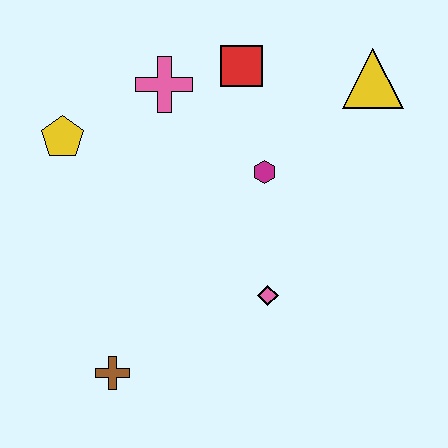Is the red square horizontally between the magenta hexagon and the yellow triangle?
No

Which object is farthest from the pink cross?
The brown cross is farthest from the pink cross.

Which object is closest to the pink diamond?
The magenta hexagon is closest to the pink diamond.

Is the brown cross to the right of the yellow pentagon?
Yes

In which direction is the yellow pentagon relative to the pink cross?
The yellow pentagon is to the left of the pink cross.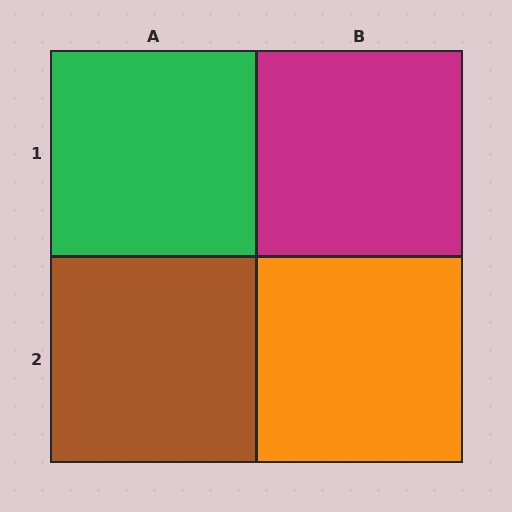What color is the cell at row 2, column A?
Brown.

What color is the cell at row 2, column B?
Orange.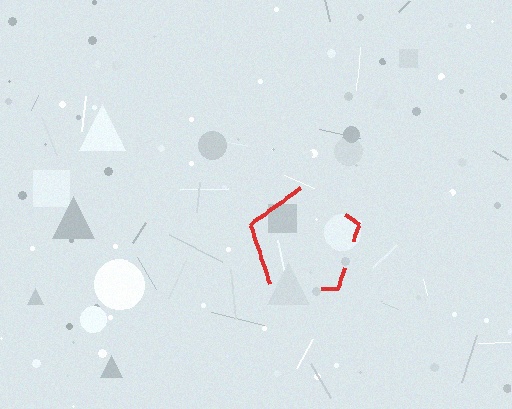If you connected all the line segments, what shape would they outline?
They would outline a pentagon.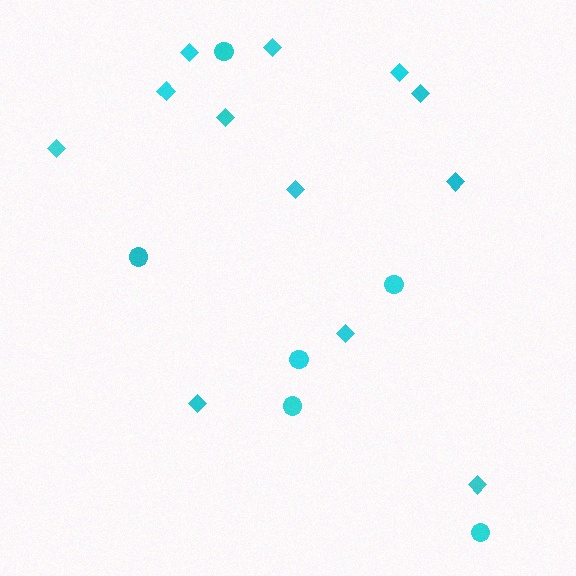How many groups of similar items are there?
There are 2 groups: one group of circles (6) and one group of diamonds (12).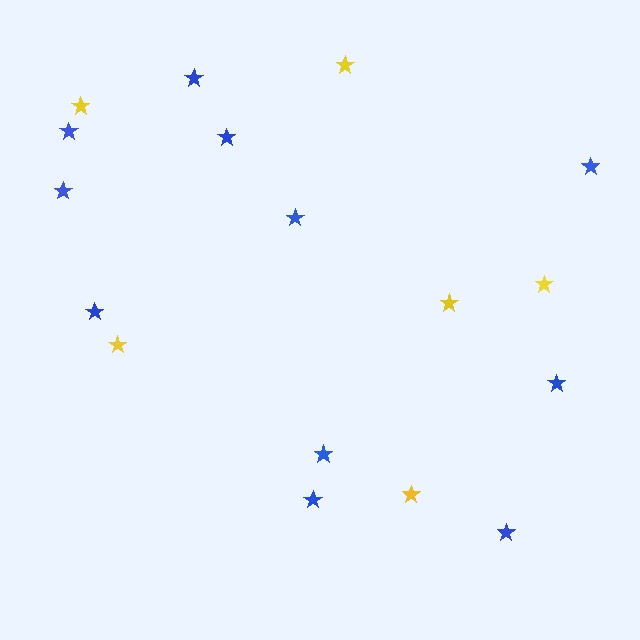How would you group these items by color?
There are 2 groups: one group of yellow stars (6) and one group of blue stars (11).